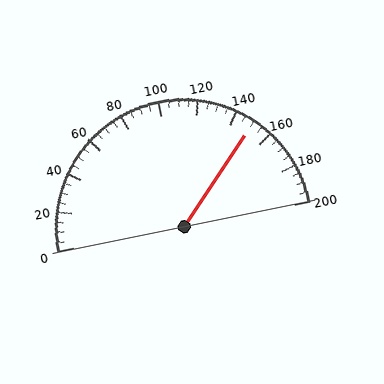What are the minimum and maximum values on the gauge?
The gauge ranges from 0 to 200.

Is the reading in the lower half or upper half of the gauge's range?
The reading is in the upper half of the range (0 to 200).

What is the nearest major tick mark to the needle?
The nearest major tick mark is 160.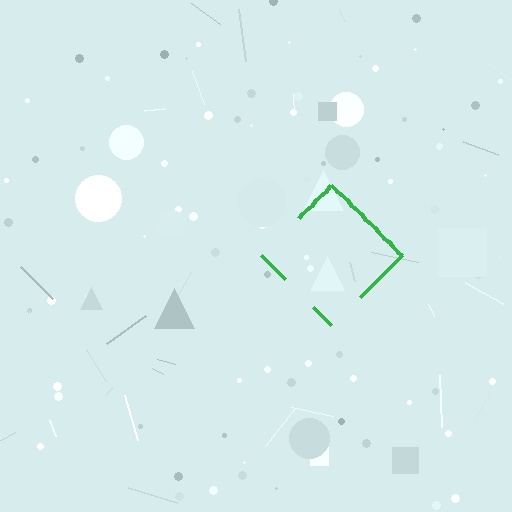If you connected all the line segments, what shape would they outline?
They would outline a diamond.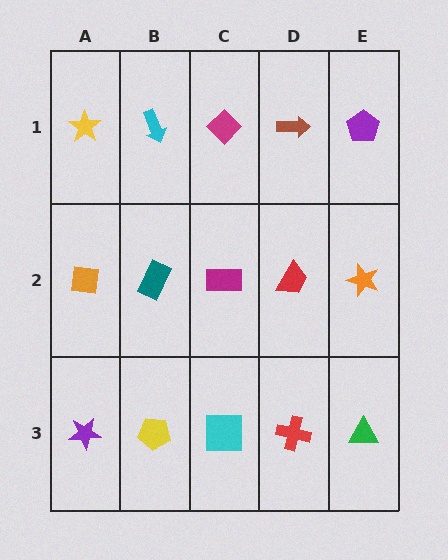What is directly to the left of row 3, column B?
A purple star.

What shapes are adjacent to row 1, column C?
A magenta rectangle (row 2, column C), a cyan arrow (row 1, column B), a brown arrow (row 1, column D).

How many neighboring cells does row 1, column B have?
3.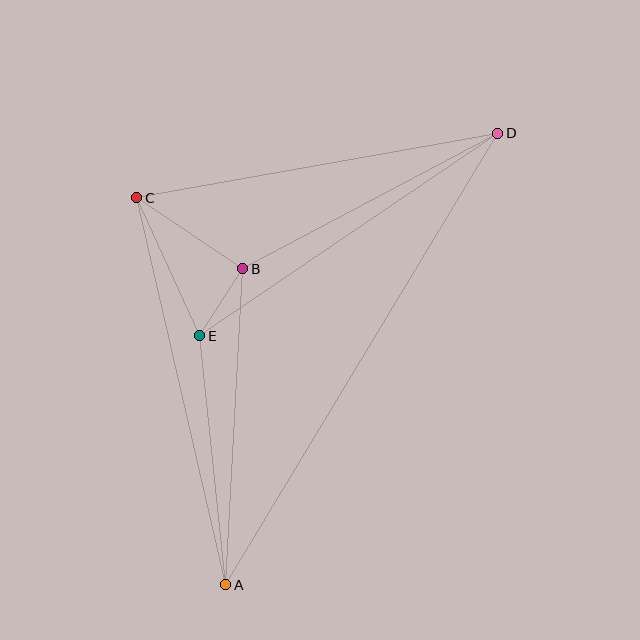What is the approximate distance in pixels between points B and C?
The distance between B and C is approximately 128 pixels.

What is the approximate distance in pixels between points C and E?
The distance between C and E is approximately 152 pixels.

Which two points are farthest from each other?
Points A and D are farthest from each other.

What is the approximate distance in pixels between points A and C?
The distance between A and C is approximately 397 pixels.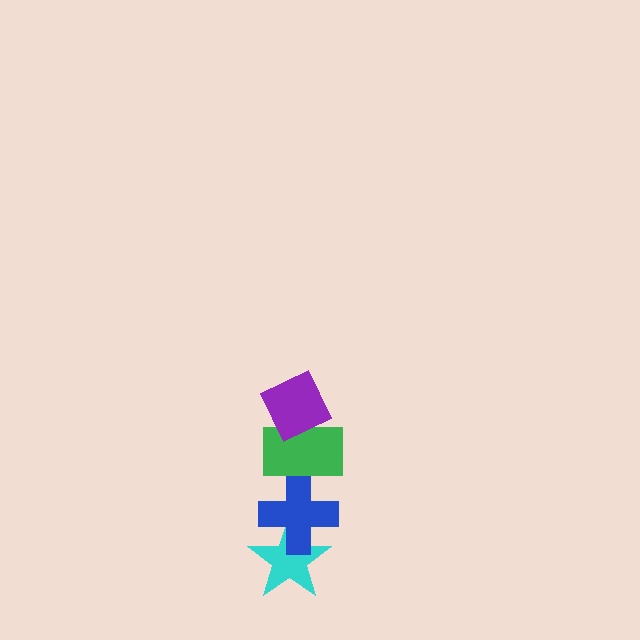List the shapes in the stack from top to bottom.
From top to bottom: the purple diamond, the green rectangle, the blue cross, the cyan star.